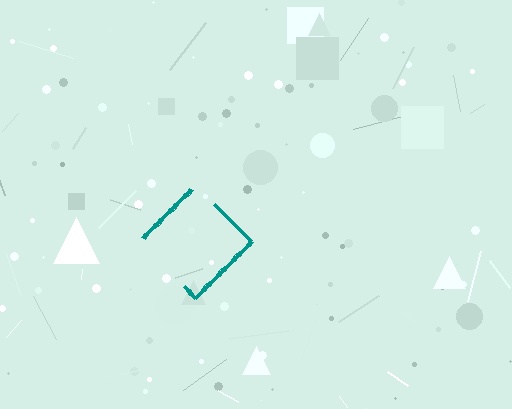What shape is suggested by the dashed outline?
The dashed outline suggests a diamond.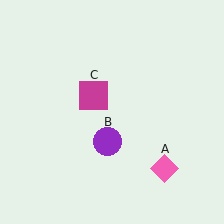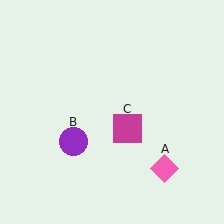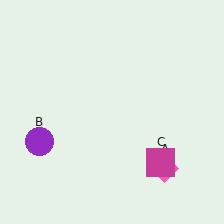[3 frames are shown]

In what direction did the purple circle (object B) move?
The purple circle (object B) moved left.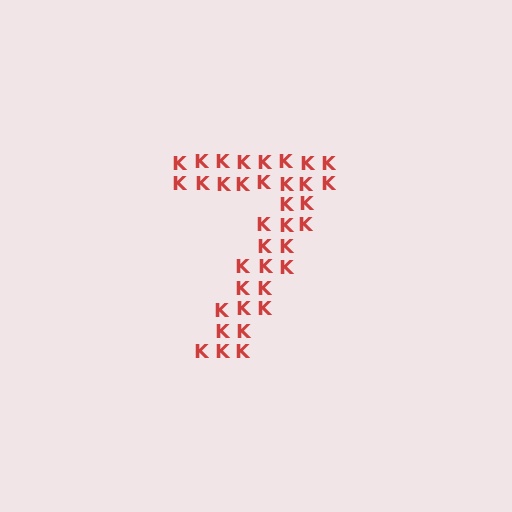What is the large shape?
The large shape is the digit 7.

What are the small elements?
The small elements are letter K's.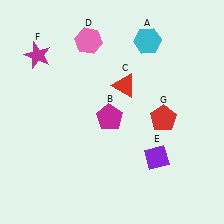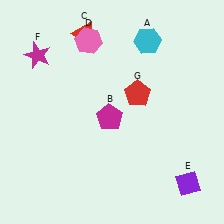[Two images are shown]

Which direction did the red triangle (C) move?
The red triangle (C) moved up.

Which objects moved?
The objects that moved are: the red triangle (C), the purple diamond (E), the red pentagon (G).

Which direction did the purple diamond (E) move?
The purple diamond (E) moved right.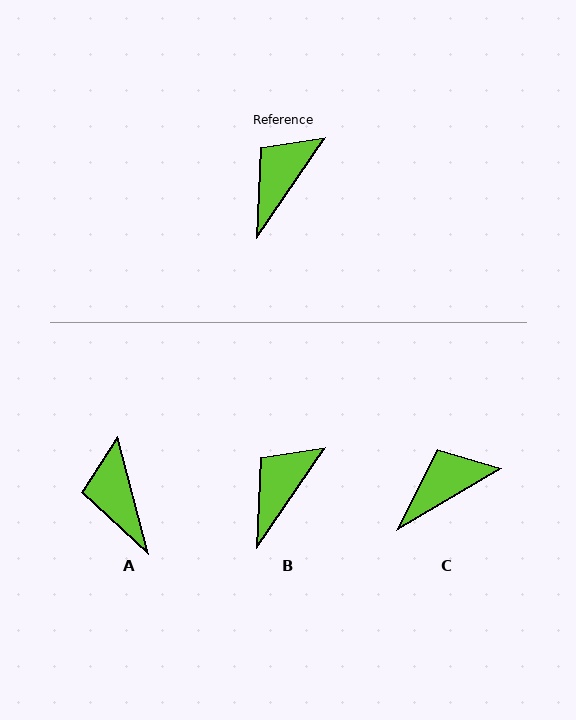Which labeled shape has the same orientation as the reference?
B.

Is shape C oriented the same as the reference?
No, it is off by about 25 degrees.